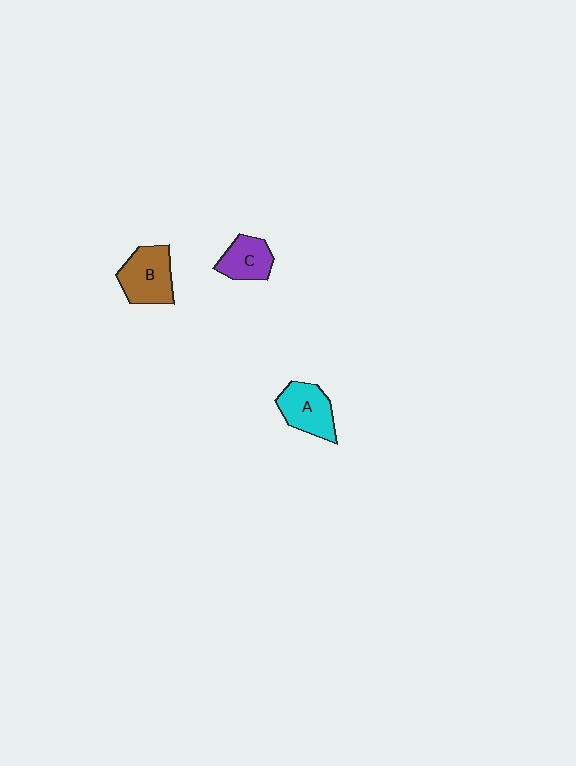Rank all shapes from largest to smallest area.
From largest to smallest: B (brown), A (cyan), C (purple).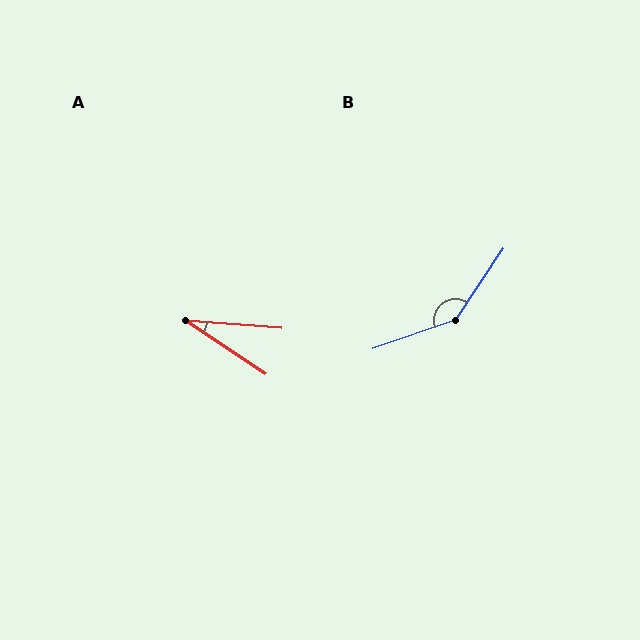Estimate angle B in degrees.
Approximately 143 degrees.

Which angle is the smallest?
A, at approximately 29 degrees.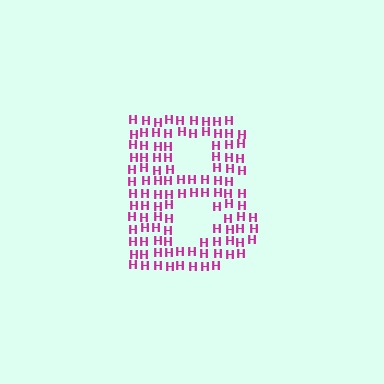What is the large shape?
The large shape is the letter B.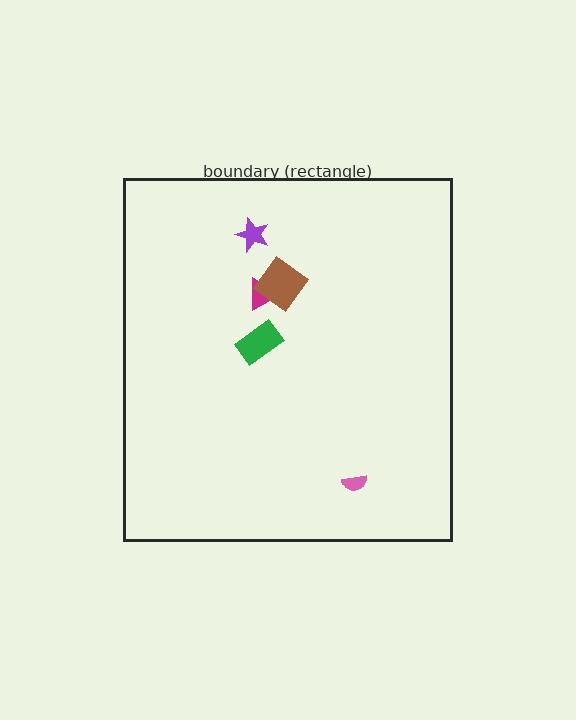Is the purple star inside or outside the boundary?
Inside.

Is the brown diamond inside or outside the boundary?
Inside.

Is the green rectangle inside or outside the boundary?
Inside.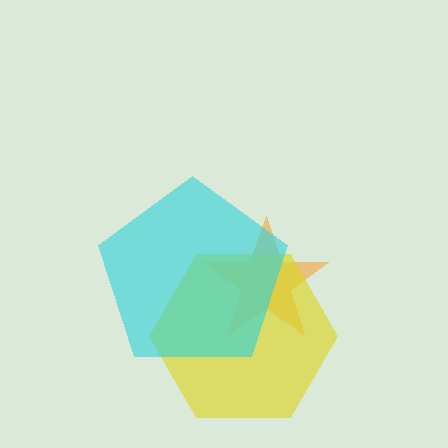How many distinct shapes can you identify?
There are 3 distinct shapes: an orange star, a yellow hexagon, a cyan pentagon.